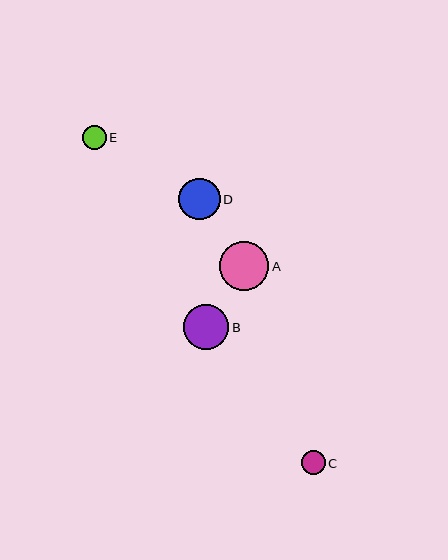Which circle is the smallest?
Circle E is the smallest with a size of approximately 24 pixels.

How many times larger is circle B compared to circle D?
Circle B is approximately 1.1 times the size of circle D.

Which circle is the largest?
Circle A is the largest with a size of approximately 49 pixels.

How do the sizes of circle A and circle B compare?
Circle A and circle B are approximately the same size.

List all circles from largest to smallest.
From largest to smallest: A, B, D, C, E.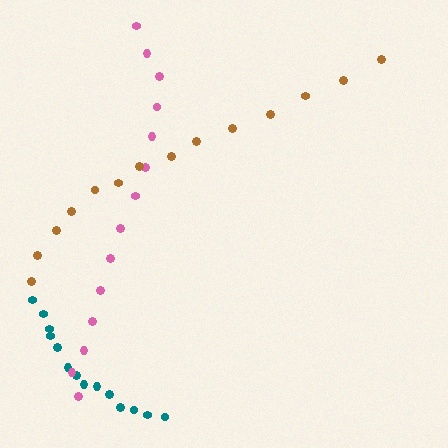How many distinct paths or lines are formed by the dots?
There are 3 distinct paths.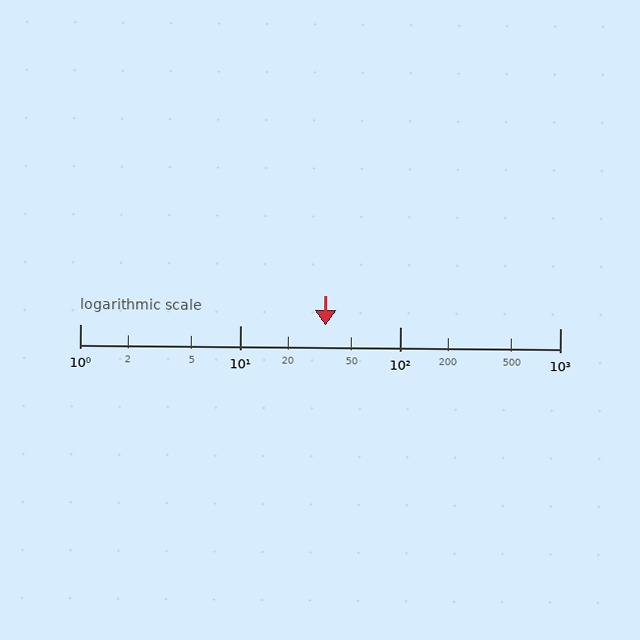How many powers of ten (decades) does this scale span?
The scale spans 3 decades, from 1 to 1000.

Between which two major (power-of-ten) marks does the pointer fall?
The pointer is between 10 and 100.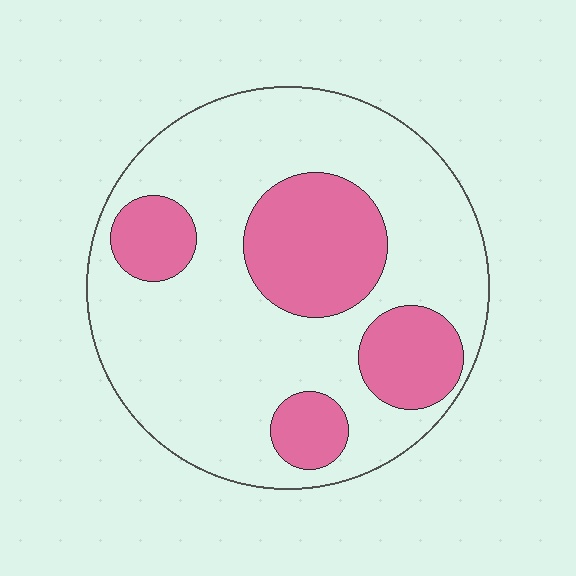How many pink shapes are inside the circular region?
4.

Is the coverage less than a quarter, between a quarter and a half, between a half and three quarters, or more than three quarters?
Between a quarter and a half.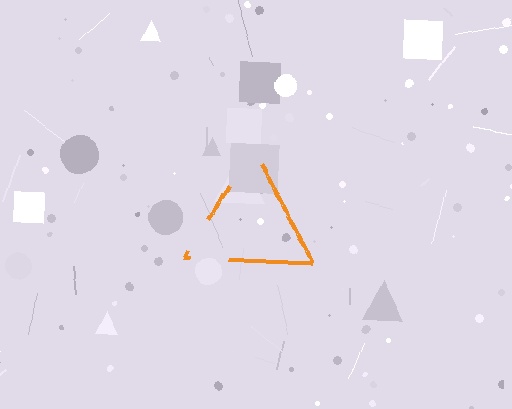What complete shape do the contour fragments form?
The contour fragments form a triangle.